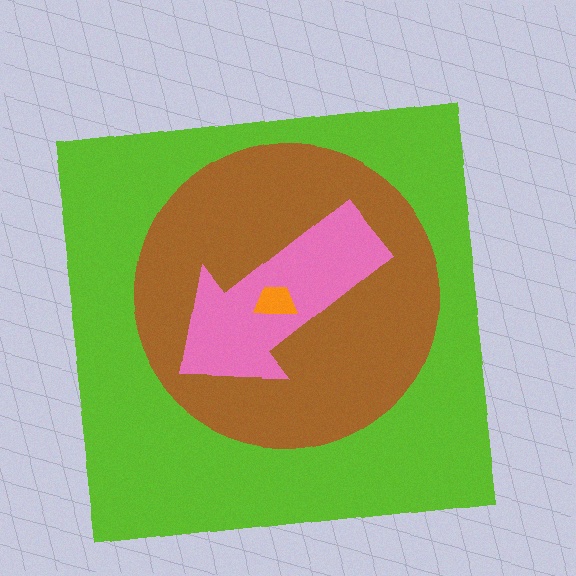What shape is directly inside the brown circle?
The pink arrow.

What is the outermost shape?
The lime square.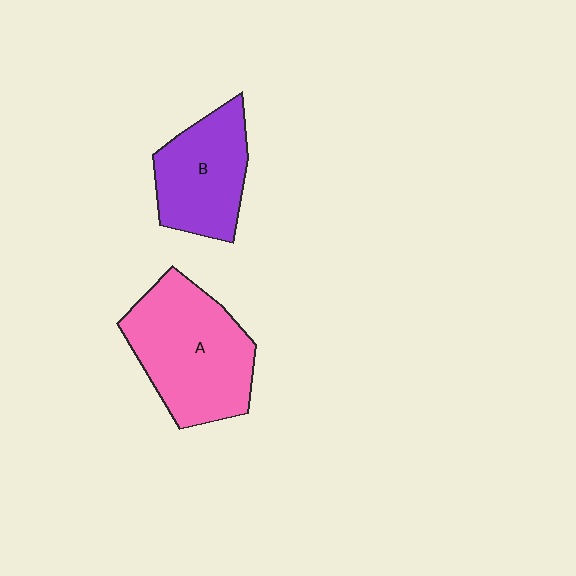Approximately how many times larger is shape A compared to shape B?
Approximately 1.4 times.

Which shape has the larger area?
Shape A (pink).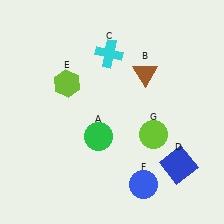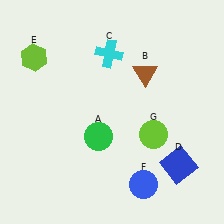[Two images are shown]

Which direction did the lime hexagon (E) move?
The lime hexagon (E) moved left.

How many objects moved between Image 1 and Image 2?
1 object moved between the two images.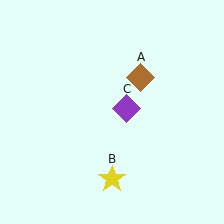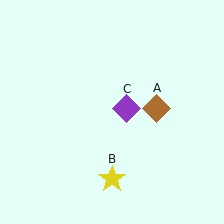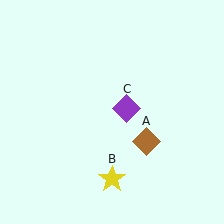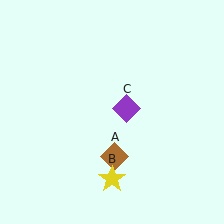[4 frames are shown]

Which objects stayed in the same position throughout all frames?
Yellow star (object B) and purple diamond (object C) remained stationary.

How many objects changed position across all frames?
1 object changed position: brown diamond (object A).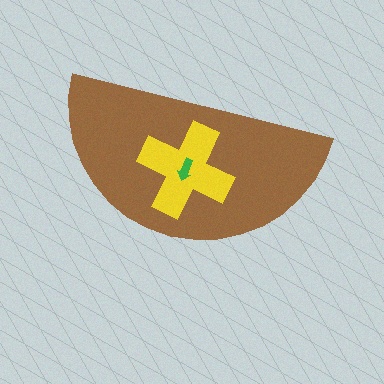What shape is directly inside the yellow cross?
The green arrow.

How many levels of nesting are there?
3.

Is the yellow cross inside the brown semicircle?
Yes.